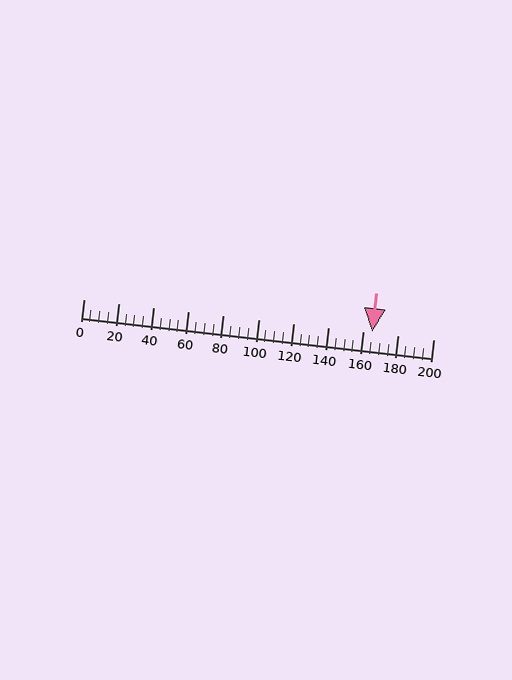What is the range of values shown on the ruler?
The ruler shows values from 0 to 200.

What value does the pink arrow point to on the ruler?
The pink arrow points to approximately 165.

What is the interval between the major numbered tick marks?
The major tick marks are spaced 20 units apart.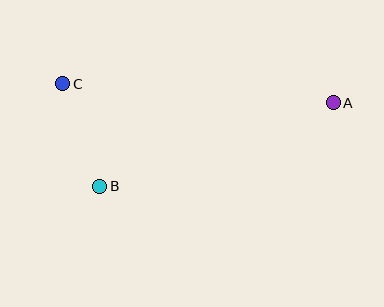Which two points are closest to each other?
Points B and C are closest to each other.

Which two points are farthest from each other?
Points A and C are farthest from each other.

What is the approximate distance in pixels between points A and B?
The distance between A and B is approximately 248 pixels.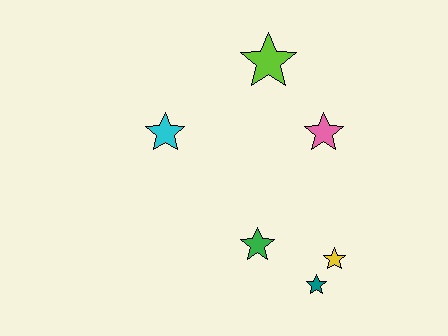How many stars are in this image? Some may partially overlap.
There are 6 stars.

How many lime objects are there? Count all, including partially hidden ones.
There is 1 lime object.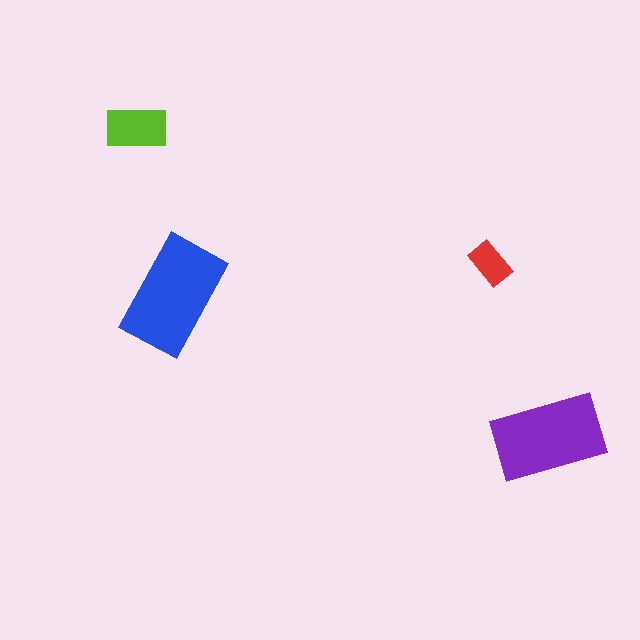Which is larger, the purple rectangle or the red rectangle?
The purple one.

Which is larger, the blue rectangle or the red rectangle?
The blue one.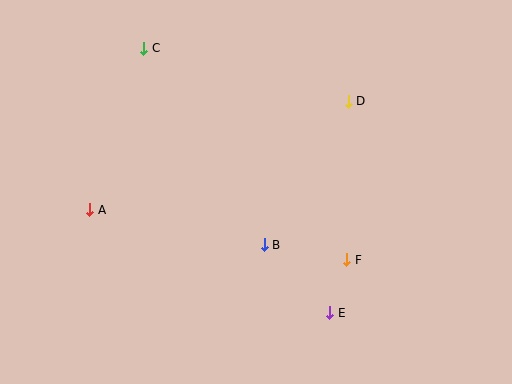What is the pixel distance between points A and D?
The distance between A and D is 280 pixels.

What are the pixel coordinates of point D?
Point D is at (348, 101).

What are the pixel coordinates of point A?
Point A is at (90, 210).